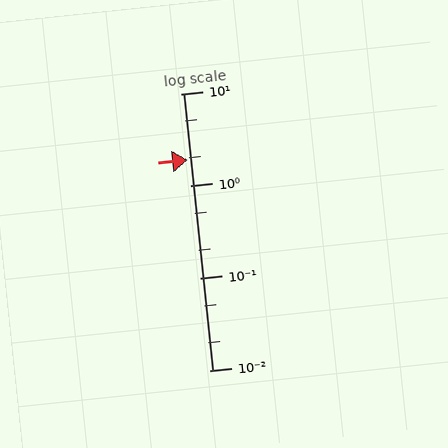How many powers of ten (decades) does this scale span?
The scale spans 3 decades, from 0.01 to 10.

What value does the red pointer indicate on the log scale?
The pointer indicates approximately 1.9.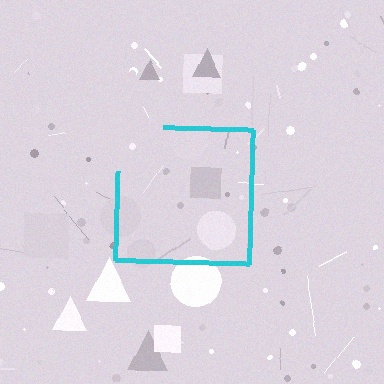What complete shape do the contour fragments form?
The contour fragments form a square.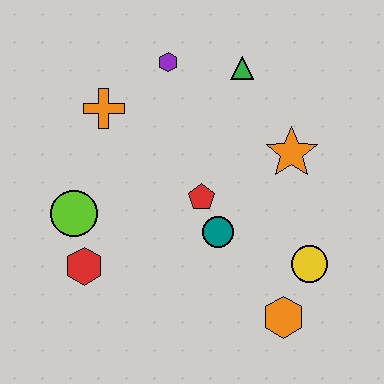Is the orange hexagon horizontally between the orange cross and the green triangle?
No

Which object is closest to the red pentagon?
The teal circle is closest to the red pentagon.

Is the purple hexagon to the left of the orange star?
Yes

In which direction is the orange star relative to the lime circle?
The orange star is to the right of the lime circle.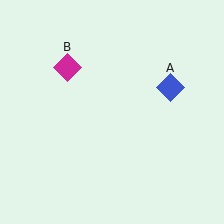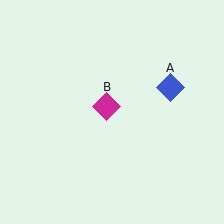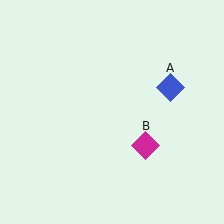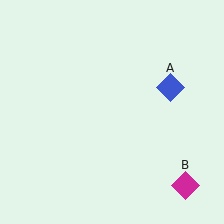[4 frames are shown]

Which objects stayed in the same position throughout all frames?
Blue diamond (object A) remained stationary.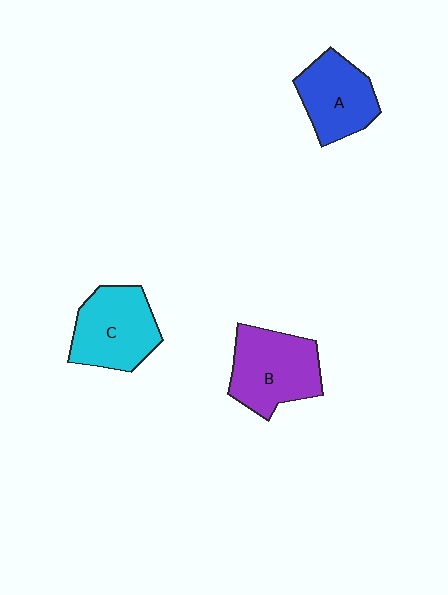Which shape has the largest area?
Shape B (purple).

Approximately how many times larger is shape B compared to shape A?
Approximately 1.2 times.